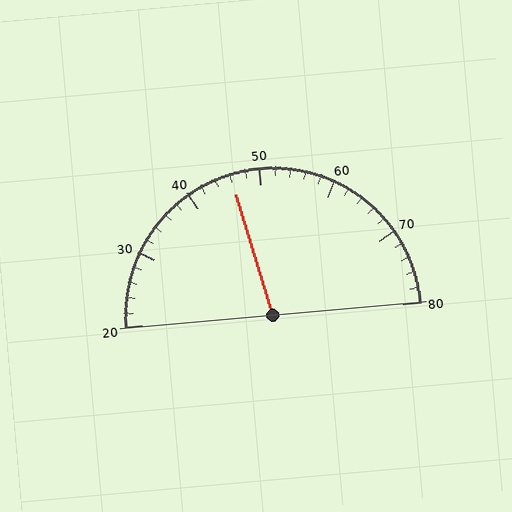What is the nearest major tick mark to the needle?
The nearest major tick mark is 50.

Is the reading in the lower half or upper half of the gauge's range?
The reading is in the lower half of the range (20 to 80).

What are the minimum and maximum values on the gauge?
The gauge ranges from 20 to 80.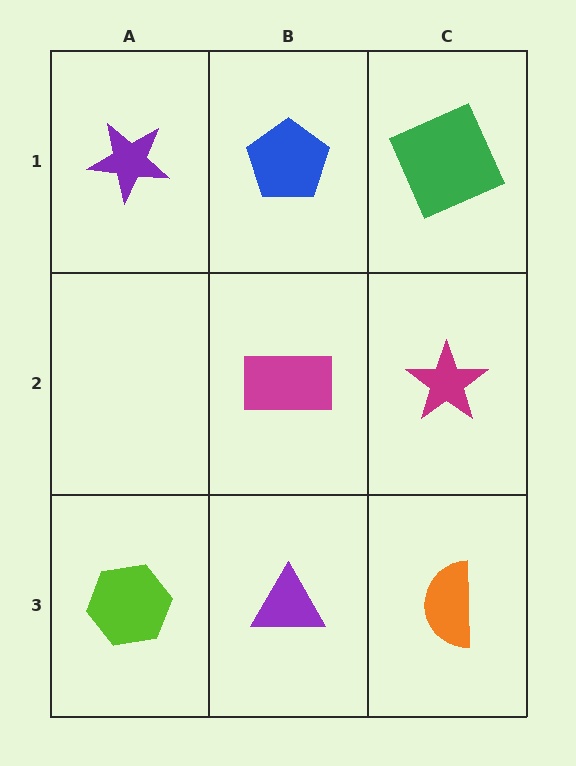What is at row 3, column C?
An orange semicircle.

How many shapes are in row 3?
3 shapes.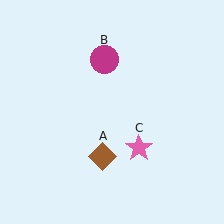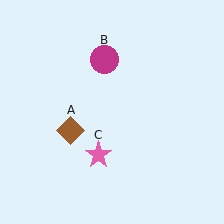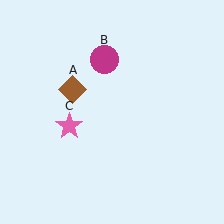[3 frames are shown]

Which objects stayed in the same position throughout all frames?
Magenta circle (object B) remained stationary.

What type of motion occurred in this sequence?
The brown diamond (object A), pink star (object C) rotated clockwise around the center of the scene.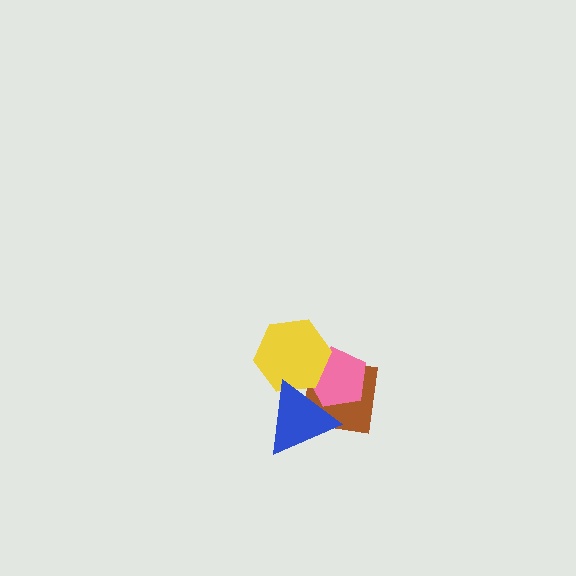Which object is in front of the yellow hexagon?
The blue triangle is in front of the yellow hexagon.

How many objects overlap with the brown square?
3 objects overlap with the brown square.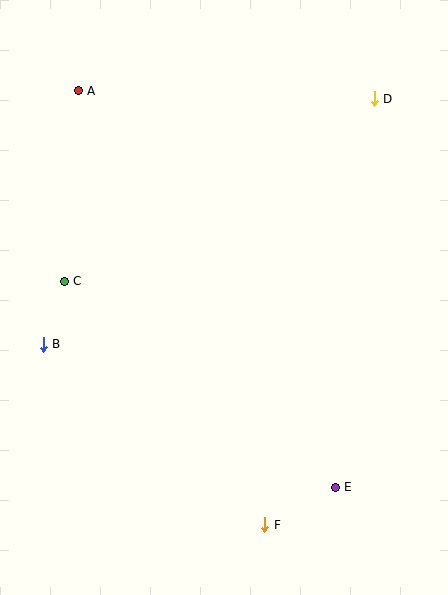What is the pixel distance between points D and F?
The distance between D and F is 440 pixels.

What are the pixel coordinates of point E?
Point E is at (335, 487).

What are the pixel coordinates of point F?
Point F is at (265, 525).